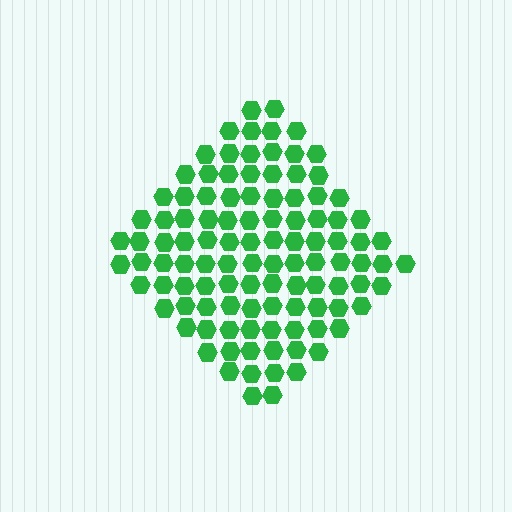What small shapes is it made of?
It is made of small hexagons.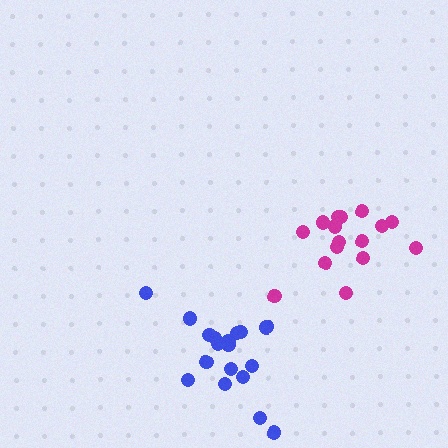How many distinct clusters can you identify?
There are 2 distinct clusters.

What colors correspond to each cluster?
The clusters are colored: blue, magenta.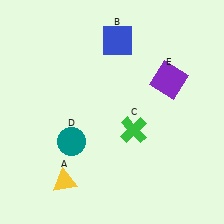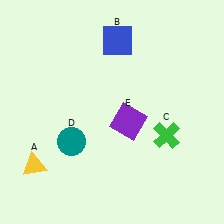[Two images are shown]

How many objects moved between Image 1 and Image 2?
3 objects moved between the two images.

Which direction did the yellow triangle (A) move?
The yellow triangle (A) moved left.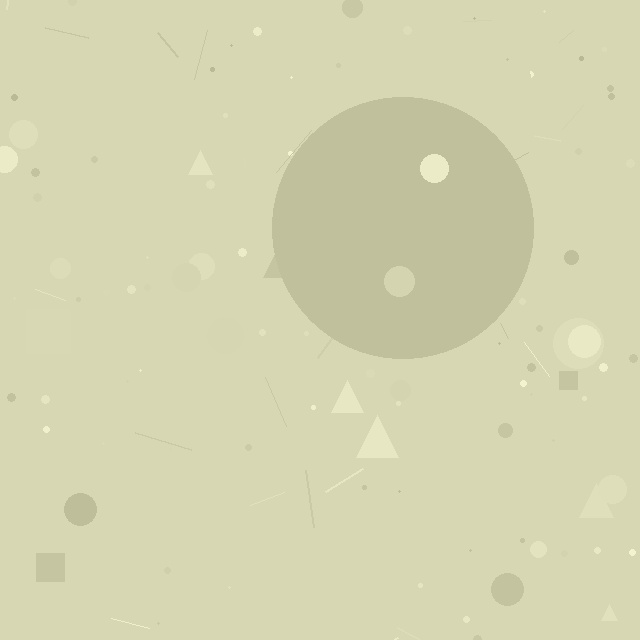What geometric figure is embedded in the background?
A circle is embedded in the background.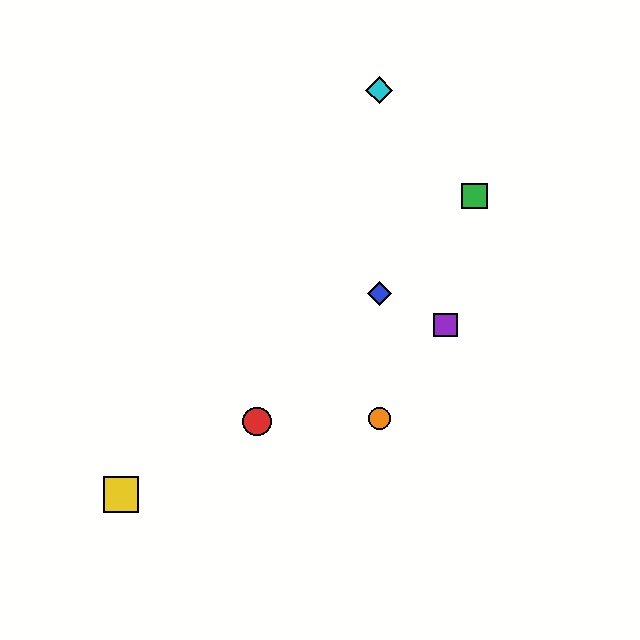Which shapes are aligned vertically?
The blue diamond, the orange circle, the cyan diamond are aligned vertically.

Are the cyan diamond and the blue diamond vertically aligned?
Yes, both are at x≈379.